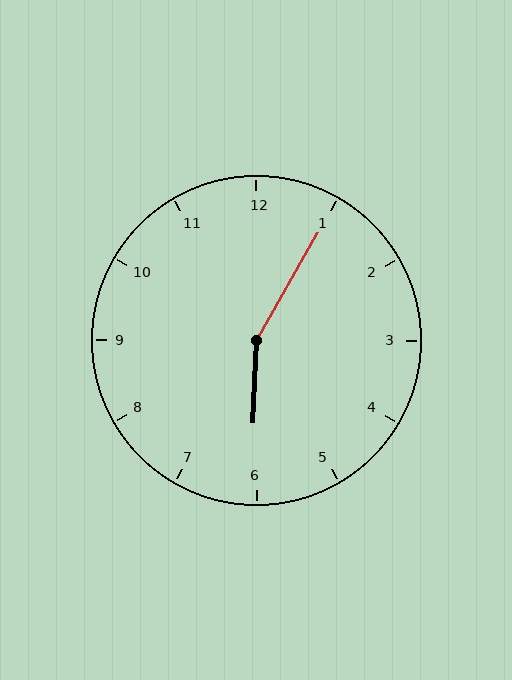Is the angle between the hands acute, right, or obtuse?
It is obtuse.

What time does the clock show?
6:05.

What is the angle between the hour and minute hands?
Approximately 152 degrees.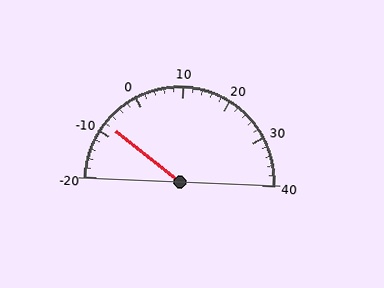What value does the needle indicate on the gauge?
The needle indicates approximately -8.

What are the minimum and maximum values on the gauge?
The gauge ranges from -20 to 40.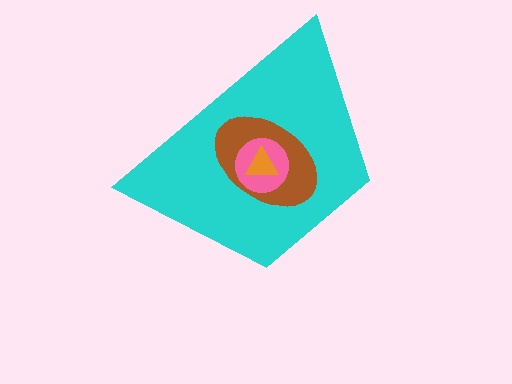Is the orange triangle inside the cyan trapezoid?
Yes.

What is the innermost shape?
The orange triangle.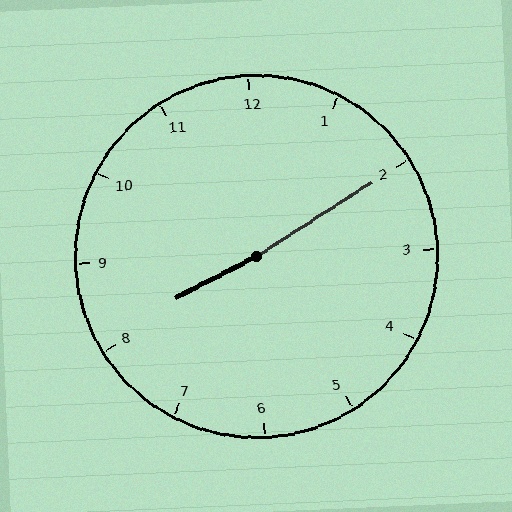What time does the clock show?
8:10.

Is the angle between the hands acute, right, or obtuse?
It is obtuse.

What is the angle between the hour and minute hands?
Approximately 175 degrees.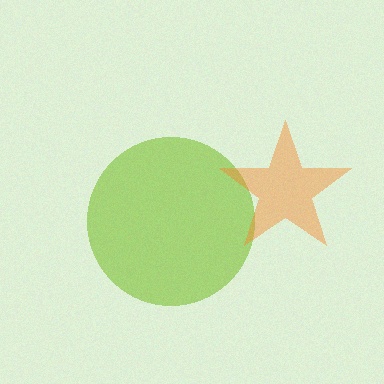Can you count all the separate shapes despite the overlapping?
Yes, there are 2 separate shapes.